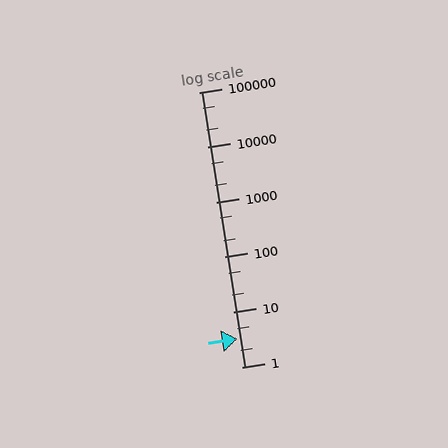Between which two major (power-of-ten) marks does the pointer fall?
The pointer is between 1 and 10.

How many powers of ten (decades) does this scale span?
The scale spans 5 decades, from 1 to 100000.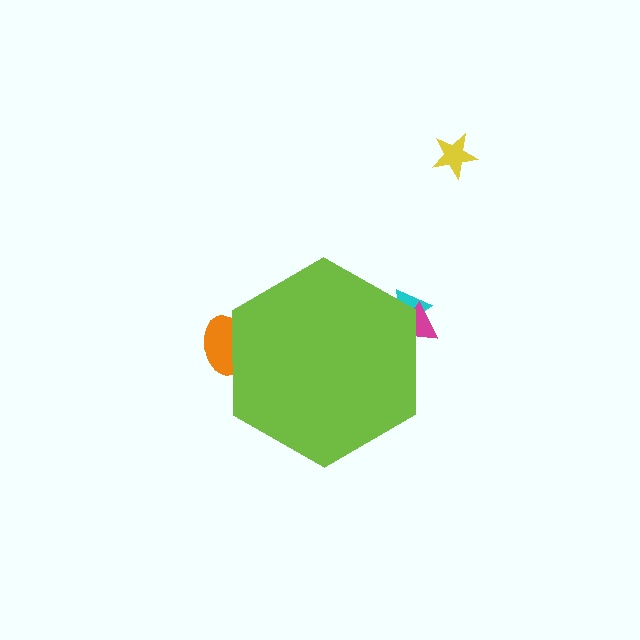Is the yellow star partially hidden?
No, the yellow star is fully visible.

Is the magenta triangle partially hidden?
Yes, the magenta triangle is partially hidden behind the lime hexagon.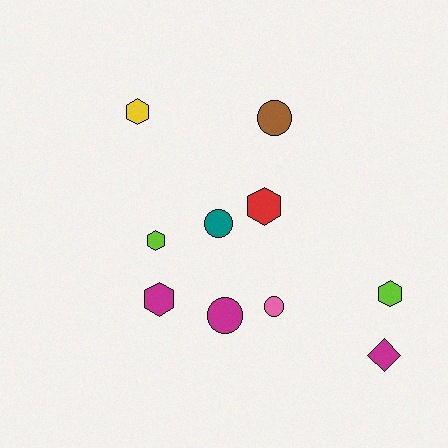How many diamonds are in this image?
There is 1 diamond.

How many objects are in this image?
There are 10 objects.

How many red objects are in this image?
There is 1 red object.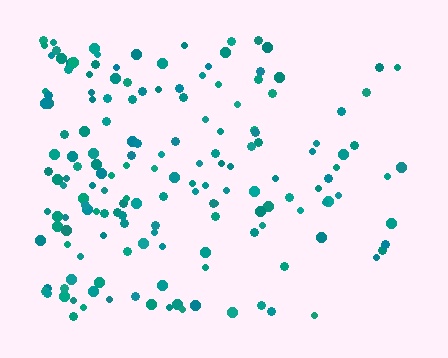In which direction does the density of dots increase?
From right to left, with the left side densest.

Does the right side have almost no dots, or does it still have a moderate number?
Still a moderate number, just noticeably fewer than the left.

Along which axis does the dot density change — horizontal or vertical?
Horizontal.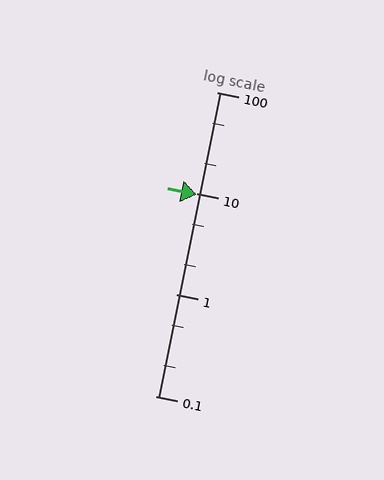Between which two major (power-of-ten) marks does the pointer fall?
The pointer is between 1 and 10.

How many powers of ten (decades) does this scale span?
The scale spans 3 decades, from 0.1 to 100.